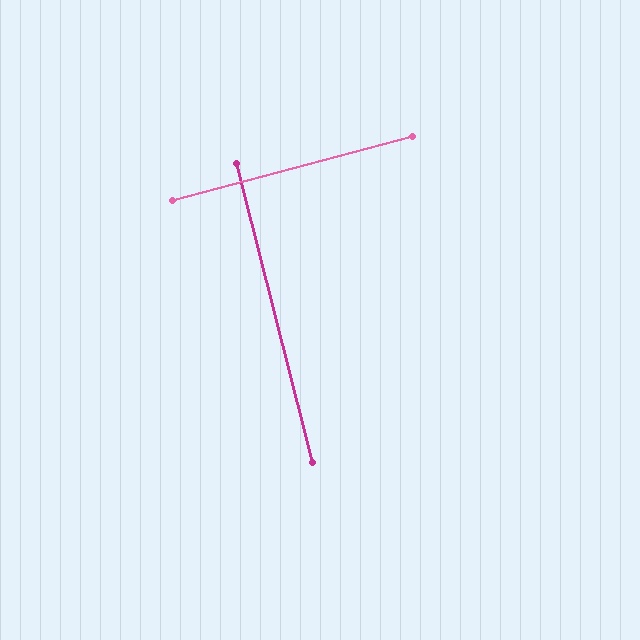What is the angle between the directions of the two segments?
Approximately 89 degrees.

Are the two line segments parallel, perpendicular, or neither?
Perpendicular — they meet at approximately 89°.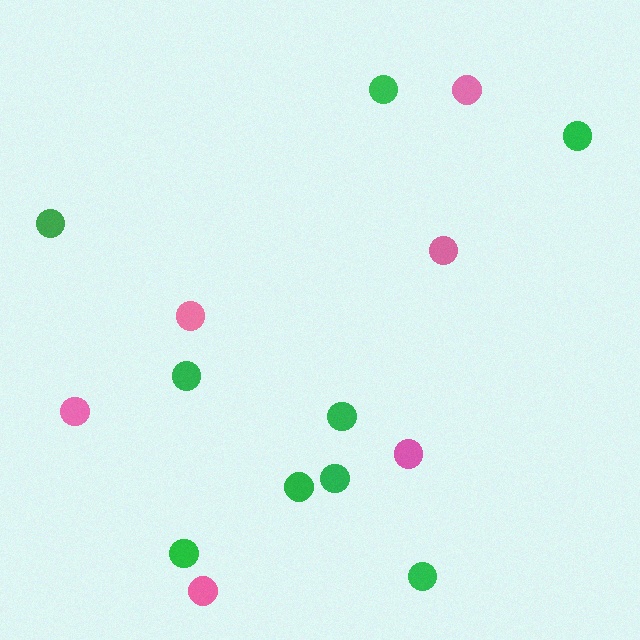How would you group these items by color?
There are 2 groups: one group of green circles (9) and one group of pink circles (6).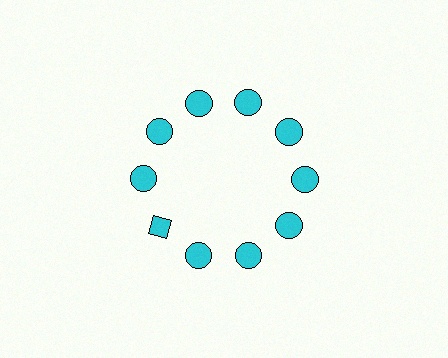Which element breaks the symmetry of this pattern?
The cyan diamond at roughly the 8 o'clock position breaks the symmetry. All other shapes are cyan circles.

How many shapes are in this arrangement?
There are 10 shapes arranged in a ring pattern.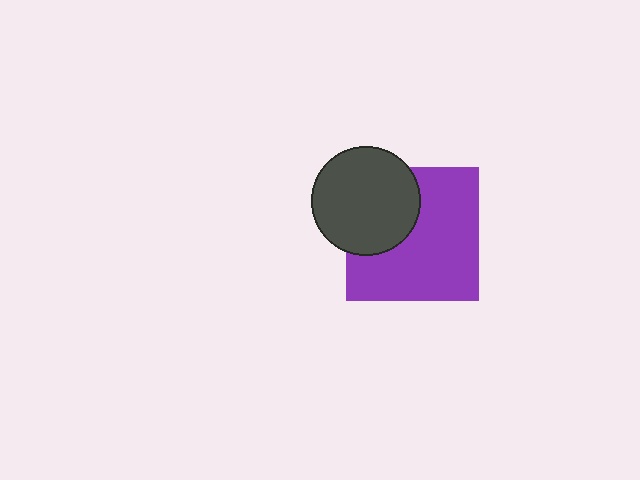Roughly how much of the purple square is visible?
Most of it is visible (roughly 67%).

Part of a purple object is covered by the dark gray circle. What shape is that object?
It is a square.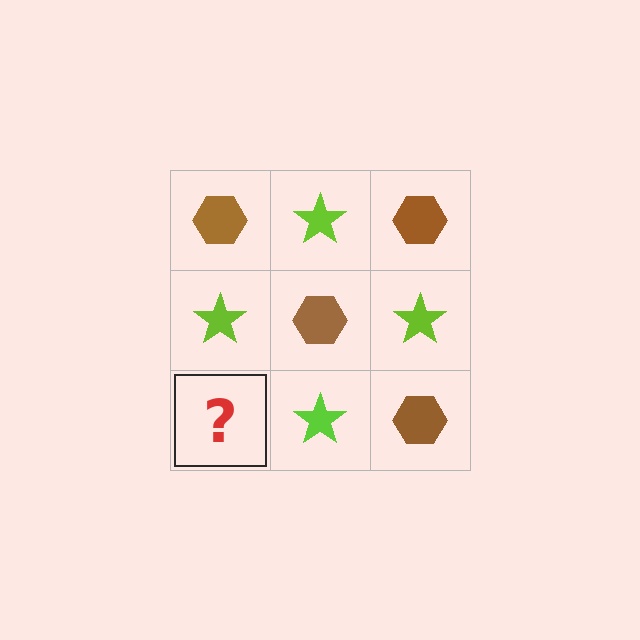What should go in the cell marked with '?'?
The missing cell should contain a brown hexagon.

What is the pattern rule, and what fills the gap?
The rule is that it alternates brown hexagon and lime star in a checkerboard pattern. The gap should be filled with a brown hexagon.